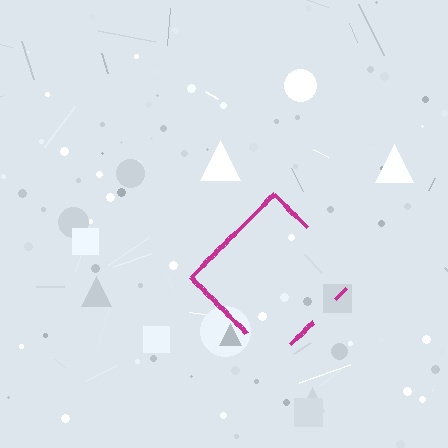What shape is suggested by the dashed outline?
The dashed outline suggests a diamond.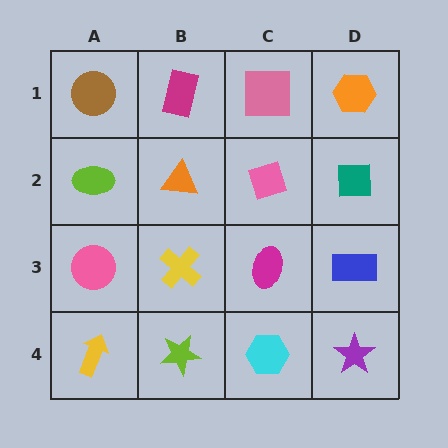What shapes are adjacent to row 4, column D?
A blue rectangle (row 3, column D), a cyan hexagon (row 4, column C).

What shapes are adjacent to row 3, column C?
A pink diamond (row 2, column C), a cyan hexagon (row 4, column C), a yellow cross (row 3, column B), a blue rectangle (row 3, column D).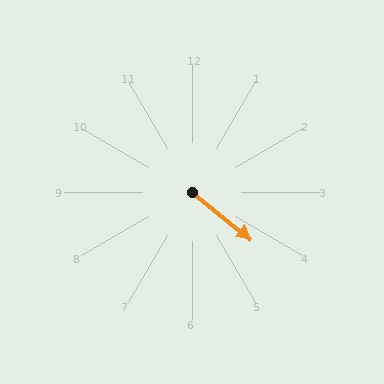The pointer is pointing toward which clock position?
Roughly 4 o'clock.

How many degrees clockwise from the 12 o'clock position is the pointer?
Approximately 129 degrees.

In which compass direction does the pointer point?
Southeast.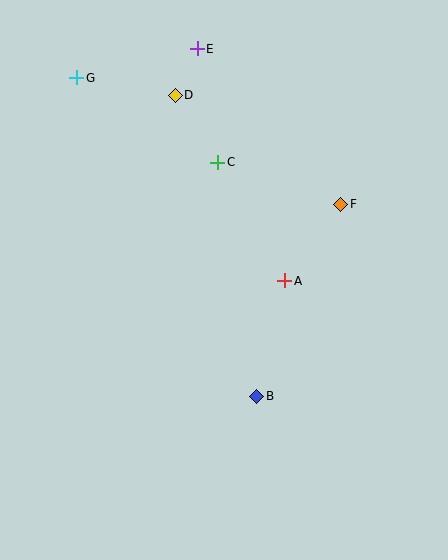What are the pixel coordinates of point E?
Point E is at (197, 49).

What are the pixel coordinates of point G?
Point G is at (77, 78).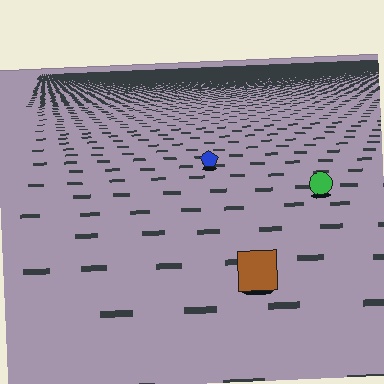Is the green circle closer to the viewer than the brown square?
No. The brown square is closer — you can tell from the texture gradient: the ground texture is coarser near it.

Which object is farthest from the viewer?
The blue pentagon is farthest from the viewer. It appears smaller and the ground texture around it is denser.